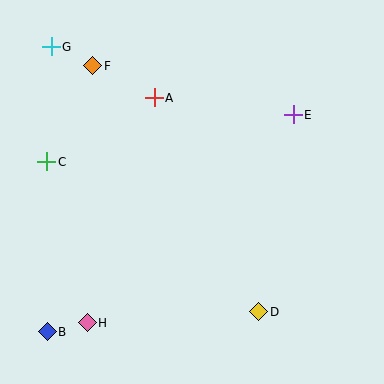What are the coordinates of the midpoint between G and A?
The midpoint between G and A is at (103, 72).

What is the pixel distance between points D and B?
The distance between D and B is 212 pixels.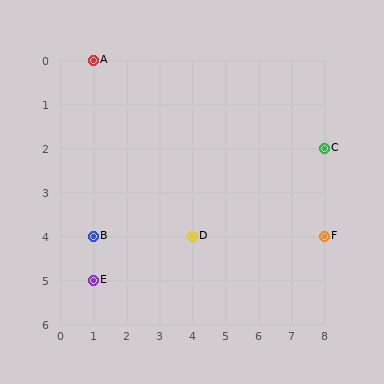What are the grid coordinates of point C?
Point C is at grid coordinates (8, 2).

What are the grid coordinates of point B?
Point B is at grid coordinates (1, 4).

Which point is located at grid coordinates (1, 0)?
Point A is at (1, 0).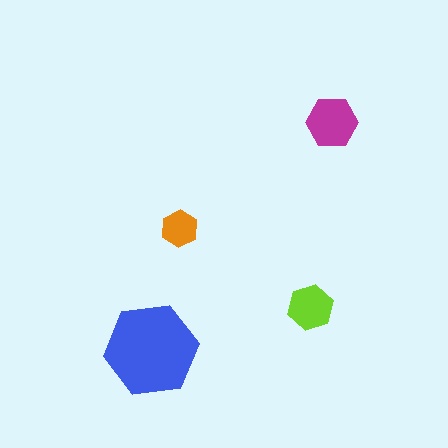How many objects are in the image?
There are 4 objects in the image.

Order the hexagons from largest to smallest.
the blue one, the magenta one, the lime one, the orange one.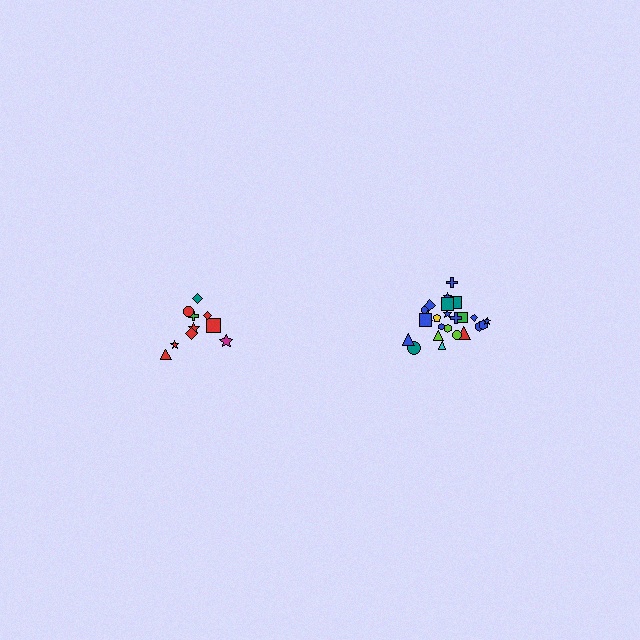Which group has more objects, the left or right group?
The right group.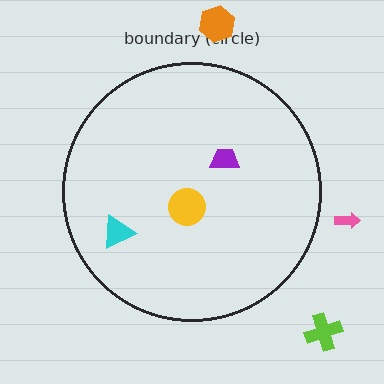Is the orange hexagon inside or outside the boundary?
Outside.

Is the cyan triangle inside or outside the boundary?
Inside.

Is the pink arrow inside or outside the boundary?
Outside.